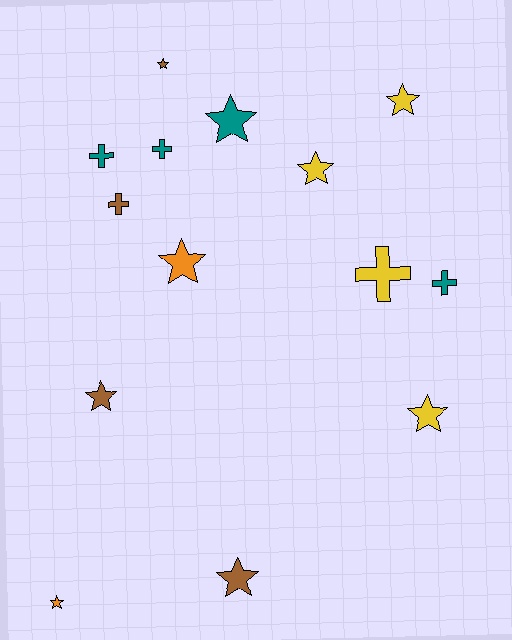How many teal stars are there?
There is 1 teal star.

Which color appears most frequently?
Brown, with 4 objects.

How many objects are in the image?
There are 14 objects.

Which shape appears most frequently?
Star, with 9 objects.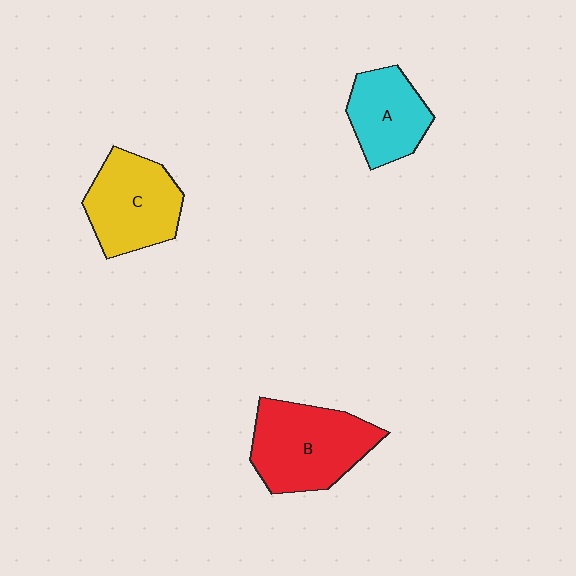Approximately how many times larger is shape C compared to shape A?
Approximately 1.3 times.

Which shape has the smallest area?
Shape A (cyan).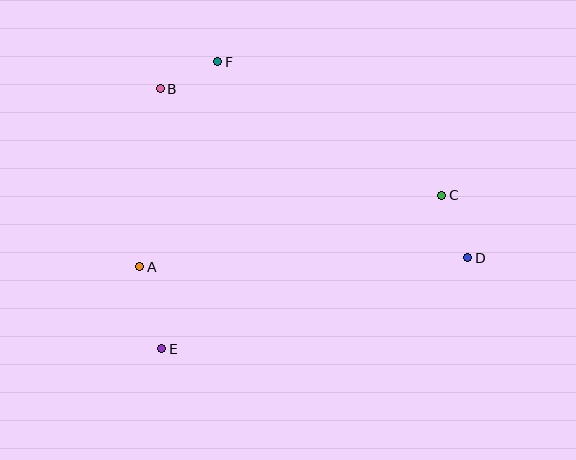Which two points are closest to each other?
Points B and F are closest to each other.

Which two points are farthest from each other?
Points B and D are farthest from each other.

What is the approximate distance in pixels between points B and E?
The distance between B and E is approximately 260 pixels.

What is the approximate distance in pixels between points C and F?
The distance between C and F is approximately 261 pixels.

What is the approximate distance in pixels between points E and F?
The distance between E and F is approximately 293 pixels.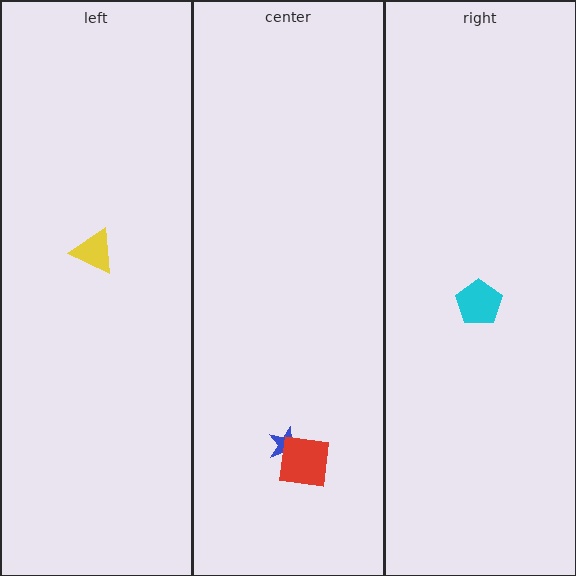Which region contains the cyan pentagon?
The right region.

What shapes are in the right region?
The cyan pentagon.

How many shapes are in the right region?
1.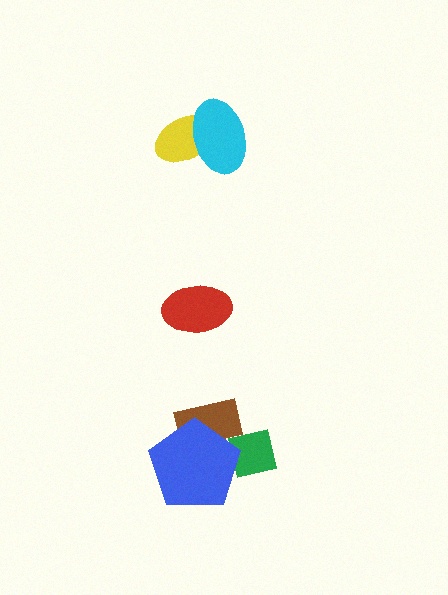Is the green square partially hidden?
Yes, it is partially covered by another shape.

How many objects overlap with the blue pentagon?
2 objects overlap with the blue pentagon.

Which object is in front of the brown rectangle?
The blue pentagon is in front of the brown rectangle.